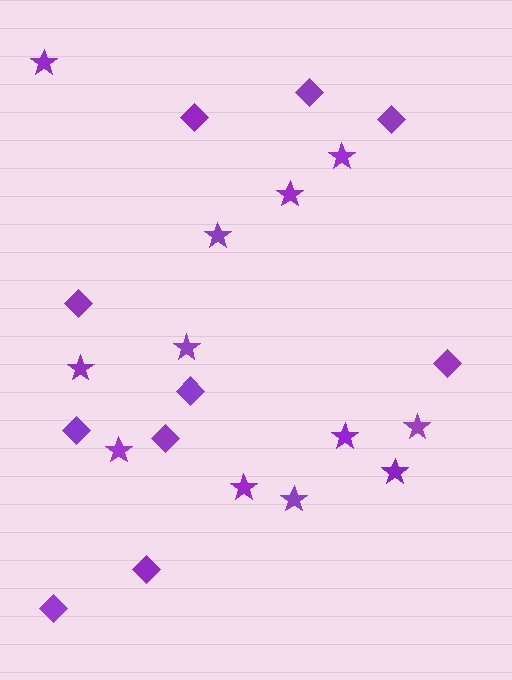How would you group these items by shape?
There are 2 groups: one group of stars (12) and one group of diamonds (10).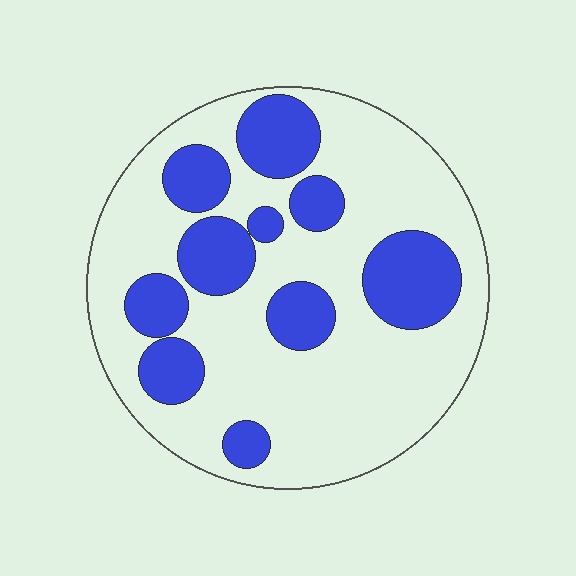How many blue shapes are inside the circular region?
10.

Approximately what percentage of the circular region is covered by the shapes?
Approximately 30%.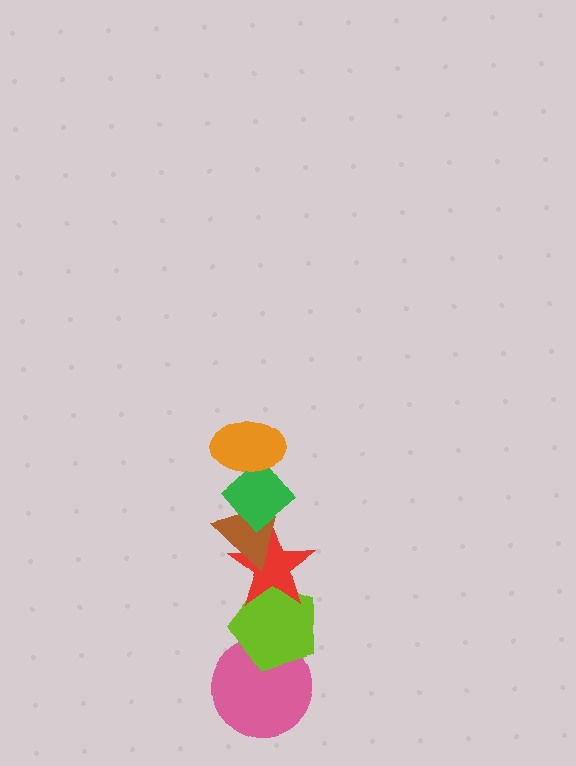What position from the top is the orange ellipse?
The orange ellipse is 1st from the top.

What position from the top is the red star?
The red star is 4th from the top.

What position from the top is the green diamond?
The green diamond is 2nd from the top.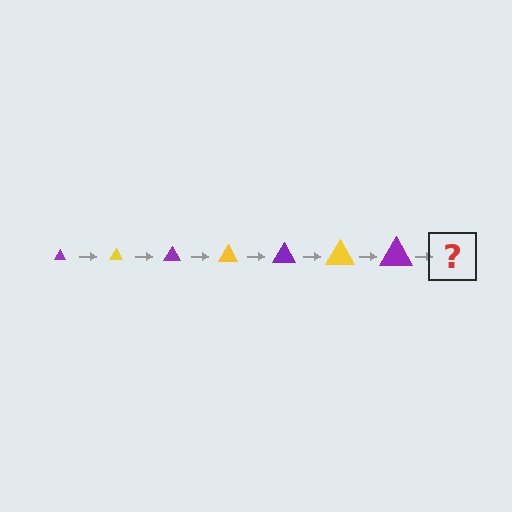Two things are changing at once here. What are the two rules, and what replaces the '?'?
The two rules are that the triangle grows larger each step and the color cycles through purple and yellow. The '?' should be a yellow triangle, larger than the previous one.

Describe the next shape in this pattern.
It should be a yellow triangle, larger than the previous one.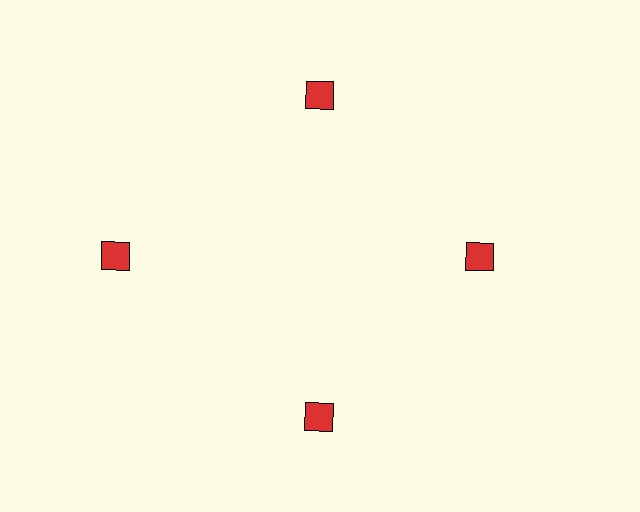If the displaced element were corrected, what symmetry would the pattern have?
It would have 4-fold rotational symmetry — the pattern would map onto itself every 90 degrees.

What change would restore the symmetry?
The symmetry would be restored by moving it inward, back onto the ring so that all 4 squares sit at equal angles and equal distance from the center.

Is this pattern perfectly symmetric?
No. The 4 red squares are arranged in a ring, but one element near the 9 o'clock position is pushed outward from the center, breaking the 4-fold rotational symmetry.